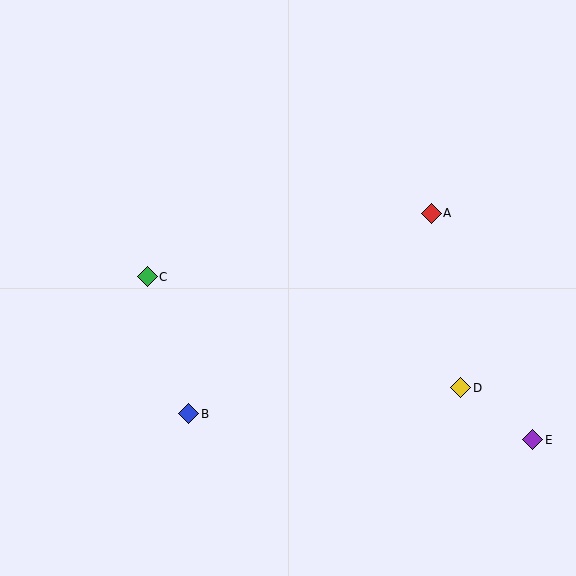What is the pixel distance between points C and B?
The distance between C and B is 143 pixels.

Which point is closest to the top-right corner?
Point A is closest to the top-right corner.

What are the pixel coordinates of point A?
Point A is at (431, 213).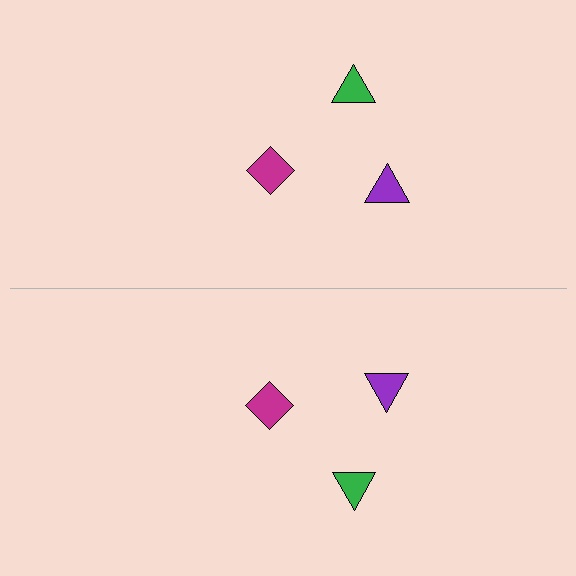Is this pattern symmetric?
Yes, this pattern has bilateral (reflection) symmetry.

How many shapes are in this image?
There are 6 shapes in this image.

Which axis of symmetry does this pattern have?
The pattern has a horizontal axis of symmetry running through the center of the image.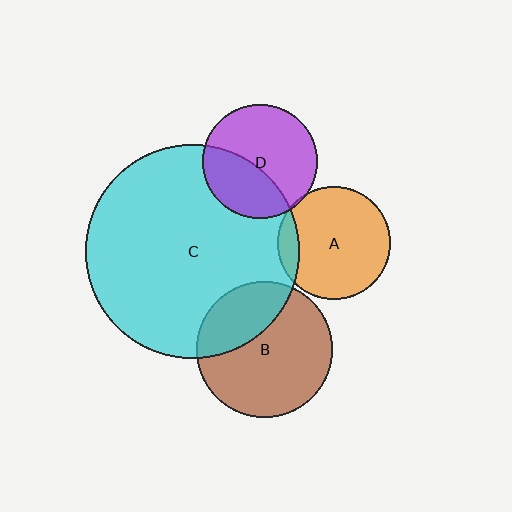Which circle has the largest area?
Circle C (cyan).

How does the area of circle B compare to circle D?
Approximately 1.4 times.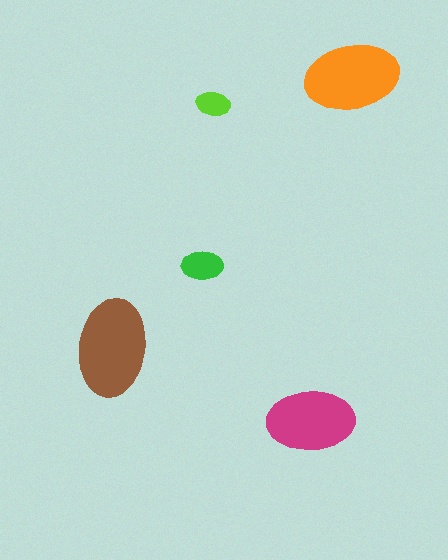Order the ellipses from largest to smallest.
the brown one, the orange one, the magenta one, the green one, the lime one.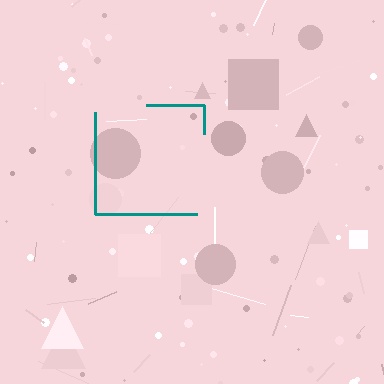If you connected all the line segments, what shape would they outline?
They would outline a square.